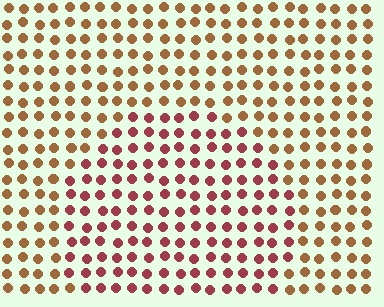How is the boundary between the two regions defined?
The boundary is defined purely by a slight shift in hue (about 38 degrees). Spacing, size, and orientation are identical on both sides.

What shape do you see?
I see a circle.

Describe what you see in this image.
The image is filled with small brown elements in a uniform arrangement. A circle-shaped region is visible where the elements are tinted to a slightly different hue, forming a subtle color boundary.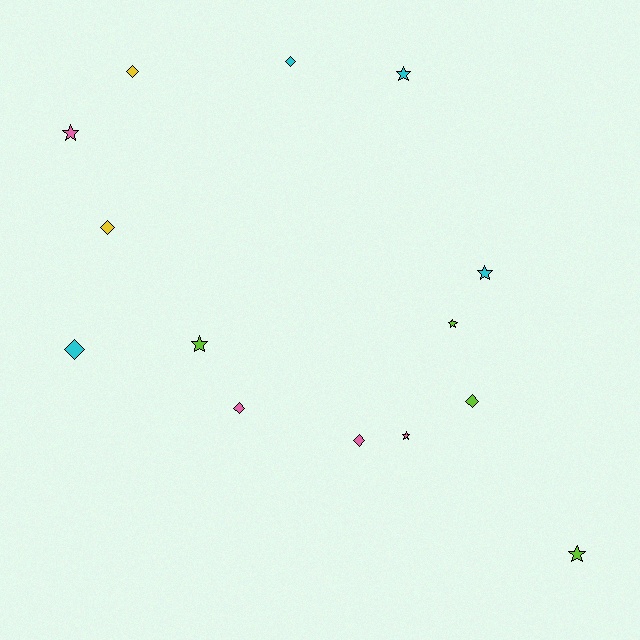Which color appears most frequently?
Pink, with 4 objects.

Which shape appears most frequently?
Star, with 7 objects.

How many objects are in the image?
There are 14 objects.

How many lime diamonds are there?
There is 1 lime diamond.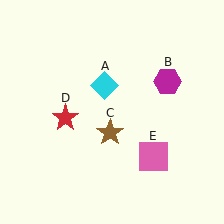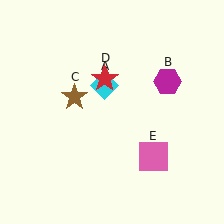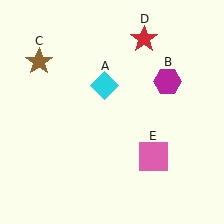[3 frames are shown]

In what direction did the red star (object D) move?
The red star (object D) moved up and to the right.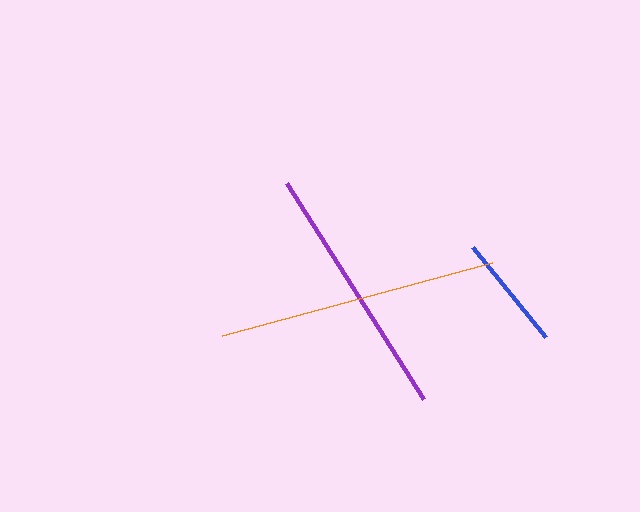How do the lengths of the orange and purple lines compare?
The orange and purple lines are approximately the same length.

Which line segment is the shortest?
The blue line is the shortest at approximately 115 pixels.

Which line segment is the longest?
The orange line is the longest at approximately 279 pixels.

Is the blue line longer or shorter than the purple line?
The purple line is longer than the blue line.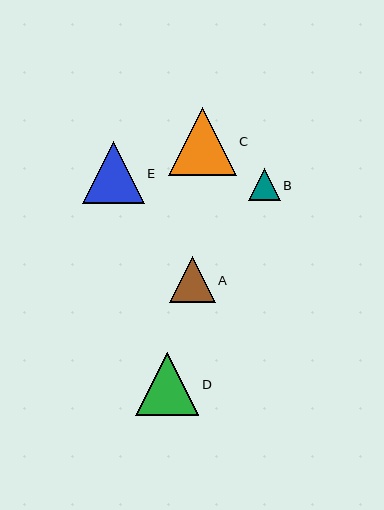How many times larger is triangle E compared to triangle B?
Triangle E is approximately 2.0 times the size of triangle B.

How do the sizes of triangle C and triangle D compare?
Triangle C and triangle D are approximately the same size.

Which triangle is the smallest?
Triangle B is the smallest with a size of approximately 31 pixels.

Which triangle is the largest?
Triangle C is the largest with a size of approximately 67 pixels.